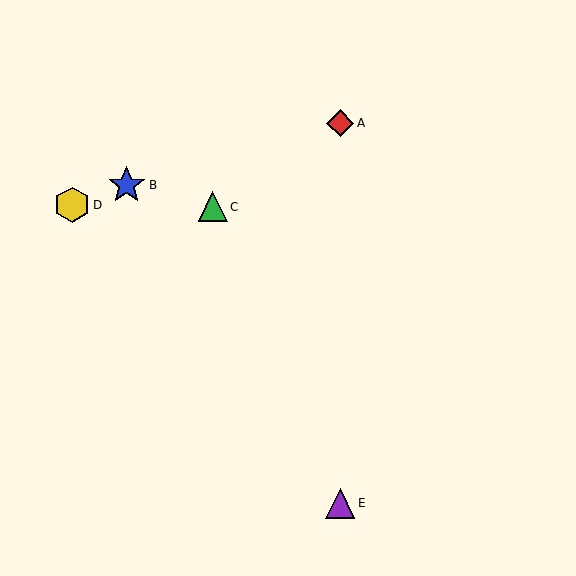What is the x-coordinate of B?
Object B is at x≈127.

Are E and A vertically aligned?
Yes, both are at x≈340.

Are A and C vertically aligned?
No, A is at x≈340 and C is at x≈213.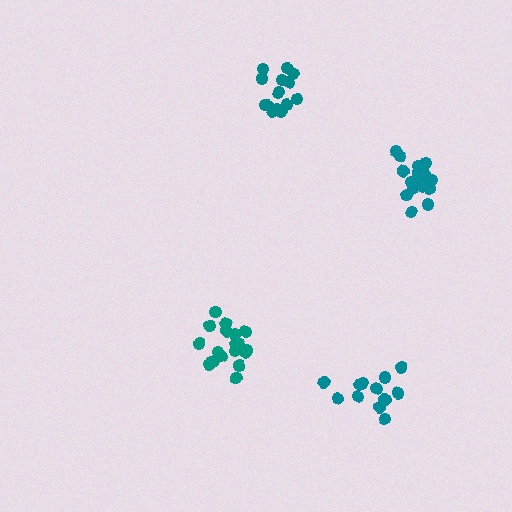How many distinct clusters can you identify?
There are 4 distinct clusters.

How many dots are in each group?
Group 1: 20 dots, Group 2: 15 dots, Group 3: 15 dots, Group 4: 20 dots (70 total).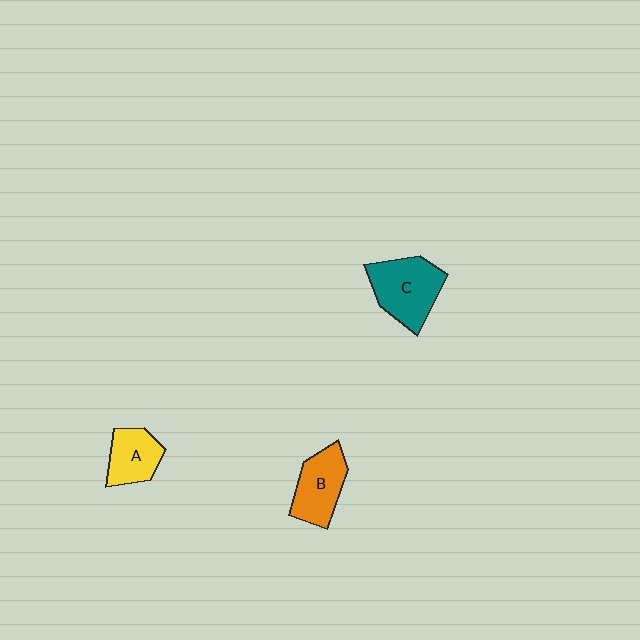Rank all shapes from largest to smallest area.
From largest to smallest: C (teal), B (orange), A (yellow).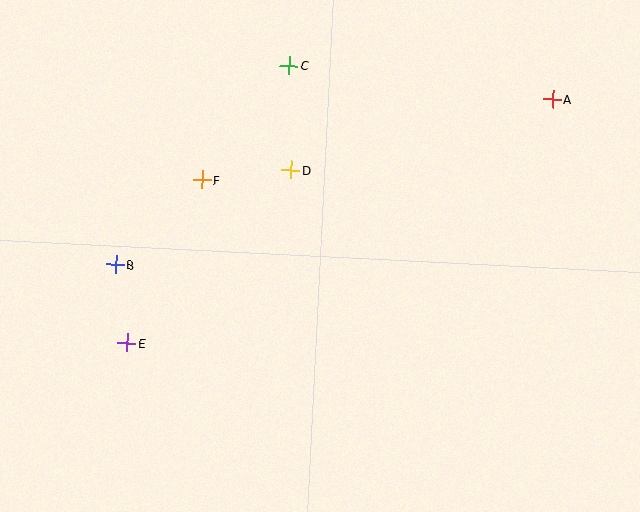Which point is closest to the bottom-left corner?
Point E is closest to the bottom-left corner.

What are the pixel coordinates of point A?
Point A is at (552, 99).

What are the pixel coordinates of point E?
Point E is at (127, 343).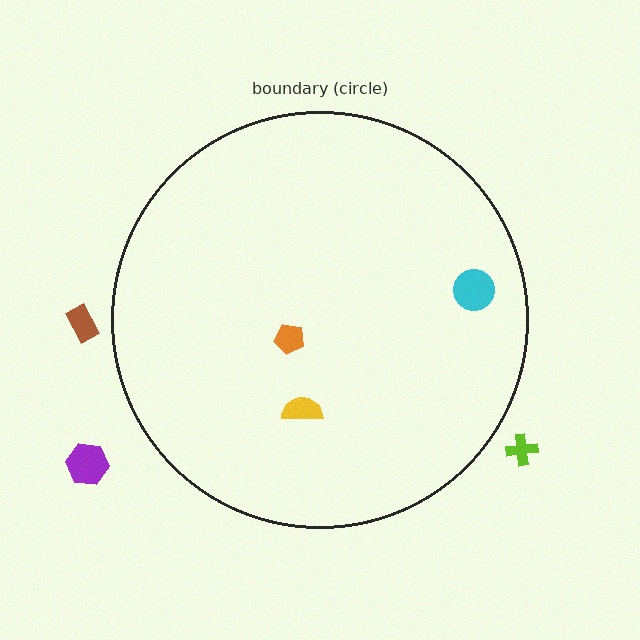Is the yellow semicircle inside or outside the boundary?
Inside.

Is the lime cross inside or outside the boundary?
Outside.